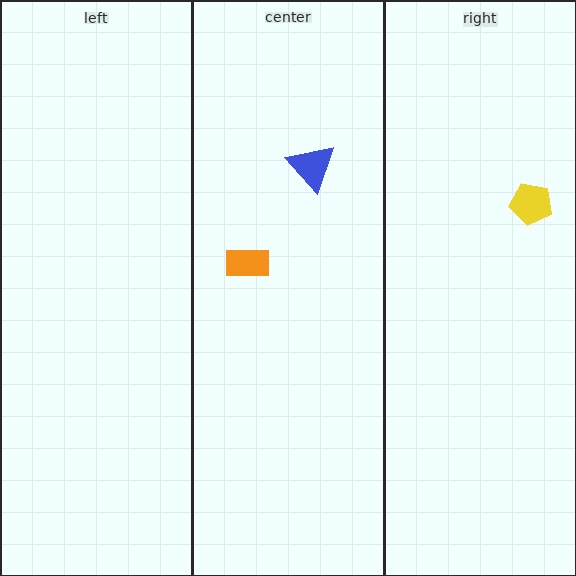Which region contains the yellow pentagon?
The right region.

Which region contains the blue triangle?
The center region.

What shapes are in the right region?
The yellow pentagon.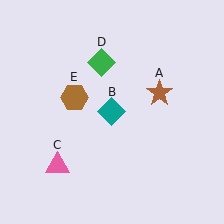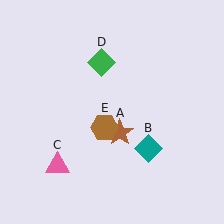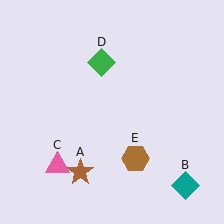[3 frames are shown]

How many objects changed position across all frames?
3 objects changed position: brown star (object A), teal diamond (object B), brown hexagon (object E).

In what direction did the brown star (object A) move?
The brown star (object A) moved down and to the left.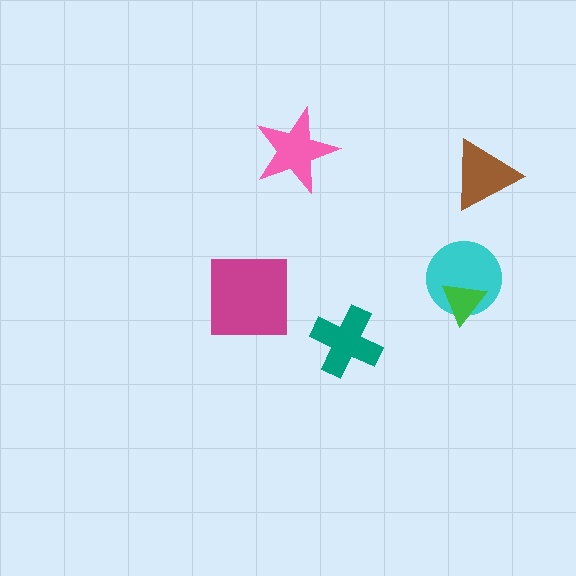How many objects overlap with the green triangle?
1 object overlaps with the green triangle.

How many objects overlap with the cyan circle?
1 object overlaps with the cyan circle.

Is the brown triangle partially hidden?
No, no other shape covers it.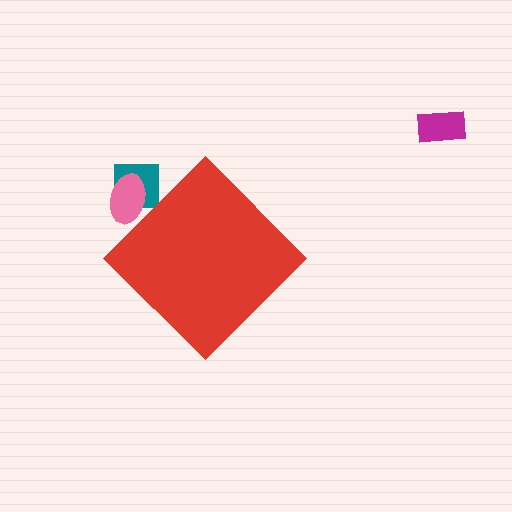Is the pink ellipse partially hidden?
Yes, the pink ellipse is partially hidden behind the red diamond.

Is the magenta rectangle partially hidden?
No, the magenta rectangle is fully visible.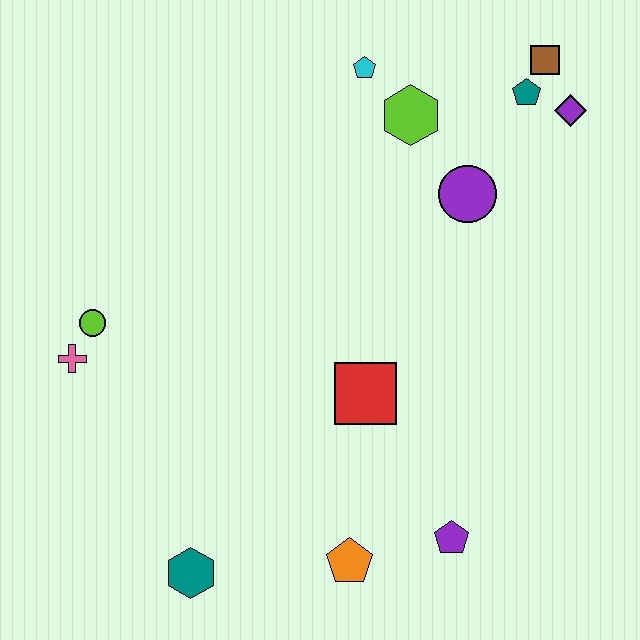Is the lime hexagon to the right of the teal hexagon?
Yes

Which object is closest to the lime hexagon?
The cyan pentagon is closest to the lime hexagon.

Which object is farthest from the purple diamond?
The teal hexagon is farthest from the purple diamond.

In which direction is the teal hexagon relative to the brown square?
The teal hexagon is below the brown square.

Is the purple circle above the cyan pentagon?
No